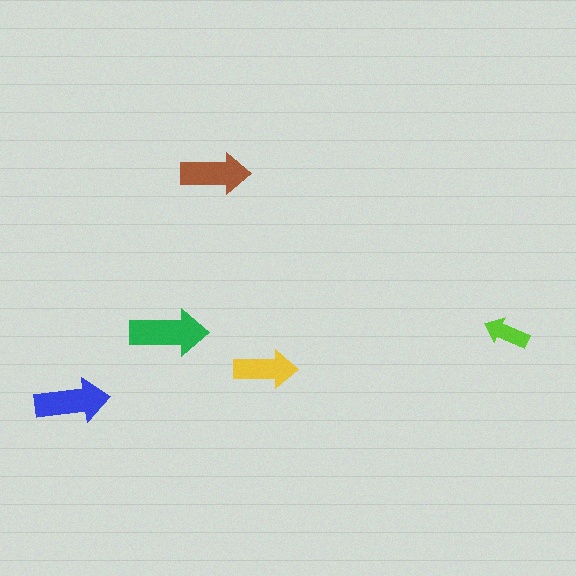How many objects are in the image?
There are 5 objects in the image.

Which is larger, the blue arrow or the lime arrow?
The blue one.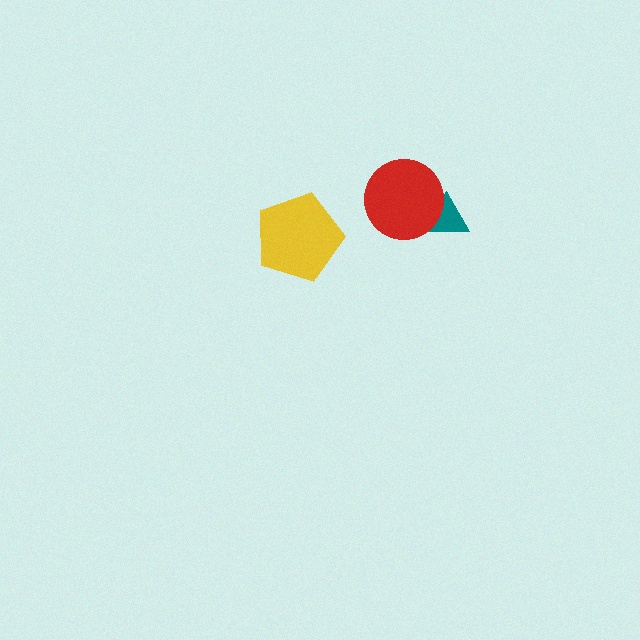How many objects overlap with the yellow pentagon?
0 objects overlap with the yellow pentagon.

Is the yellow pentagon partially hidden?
No, no other shape covers it.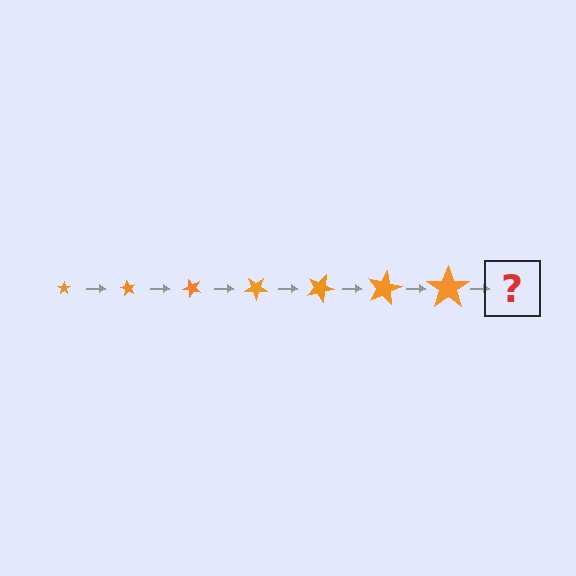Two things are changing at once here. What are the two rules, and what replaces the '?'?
The two rules are that the star grows larger each step and it rotates 60 degrees each step. The '?' should be a star, larger than the previous one and rotated 420 degrees from the start.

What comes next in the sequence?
The next element should be a star, larger than the previous one and rotated 420 degrees from the start.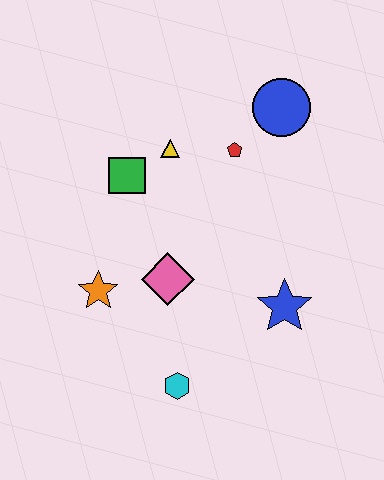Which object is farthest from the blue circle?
The cyan hexagon is farthest from the blue circle.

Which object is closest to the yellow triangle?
The green square is closest to the yellow triangle.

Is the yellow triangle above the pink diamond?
Yes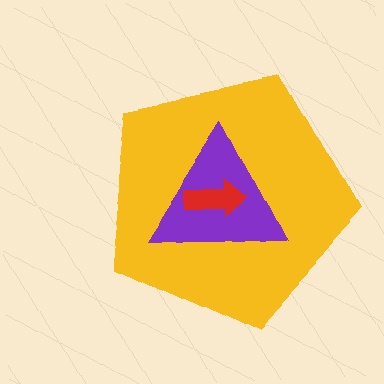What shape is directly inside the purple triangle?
The red arrow.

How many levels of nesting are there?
3.